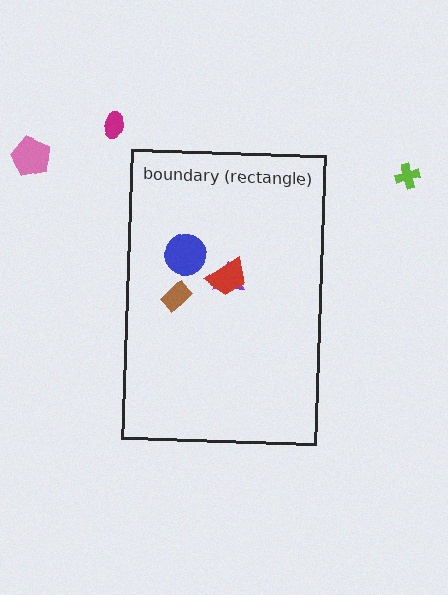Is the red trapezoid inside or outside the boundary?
Inside.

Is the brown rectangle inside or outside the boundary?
Inside.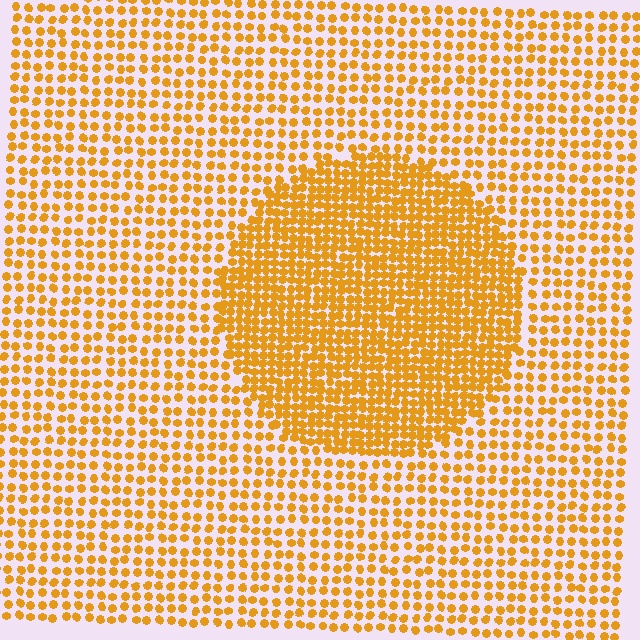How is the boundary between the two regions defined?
The boundary is defined by a change in element density (approximately 1.9x ratio). All elements are the same color, size, and shape.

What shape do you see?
I see a circle.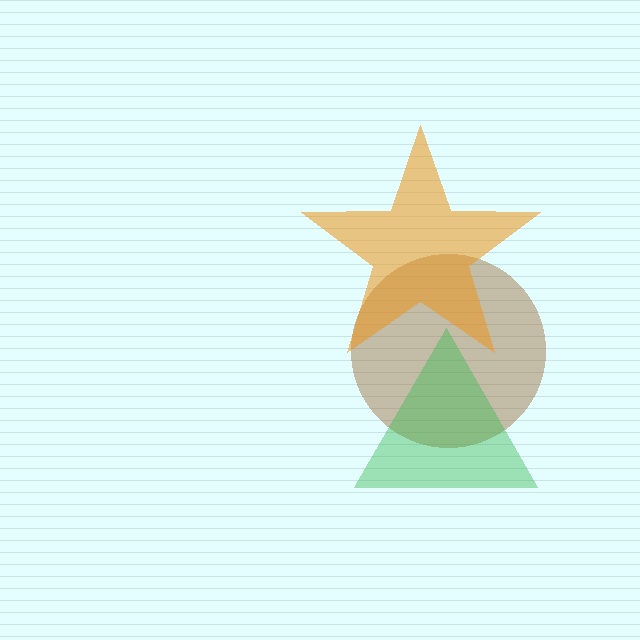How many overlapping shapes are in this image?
There are 3 overlapping shapes in the image.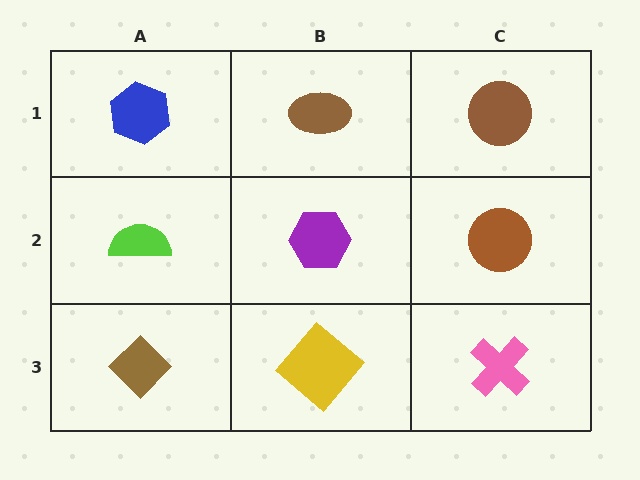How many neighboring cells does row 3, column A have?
2.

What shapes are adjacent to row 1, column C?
A brown circle (row 2, column C), a brown ellipse (row 1, column B).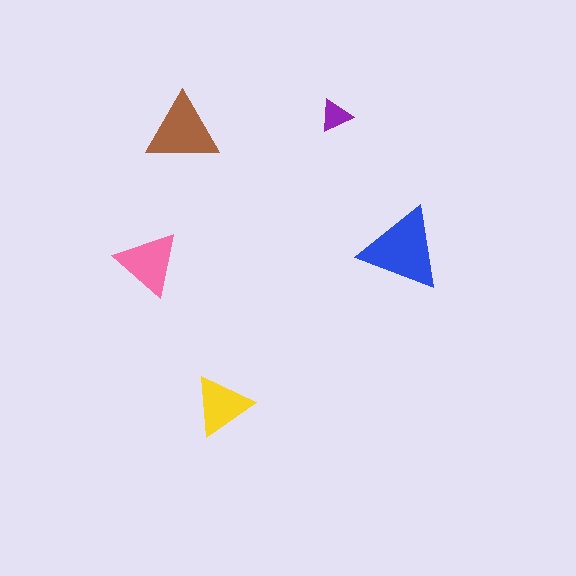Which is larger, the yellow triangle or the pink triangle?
The pink one.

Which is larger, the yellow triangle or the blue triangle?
The blue one.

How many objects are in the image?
There are 5 objects in the image.